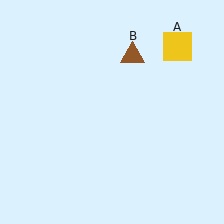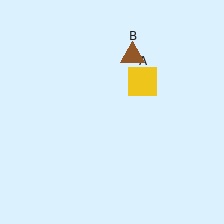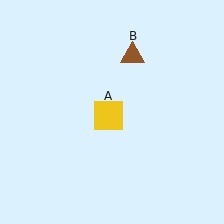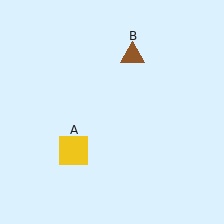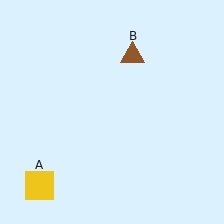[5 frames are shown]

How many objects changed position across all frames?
1 object changed position: yellow square (object A).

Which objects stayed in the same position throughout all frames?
Brown triangle (object B) remained stationary.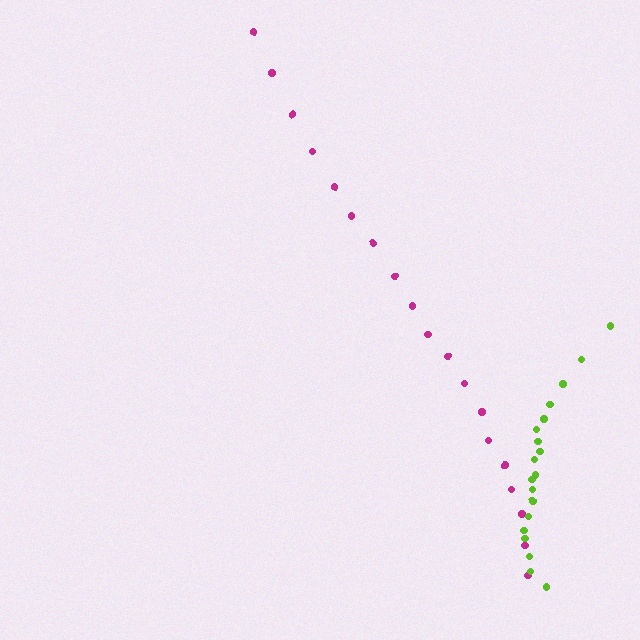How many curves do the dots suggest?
There are 2 distinct paths.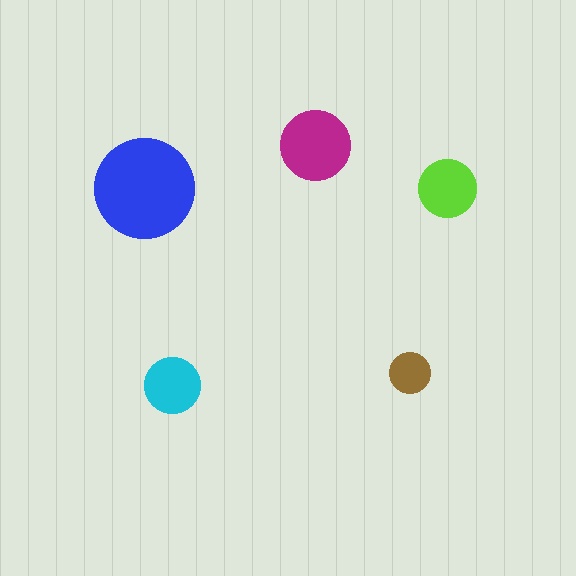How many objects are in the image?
There are 5 objects in the image.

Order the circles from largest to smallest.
the blue one, the magenta one, the lime one, the cyan one, the brown one.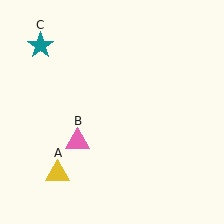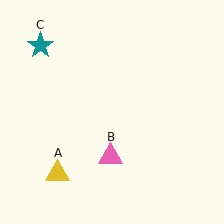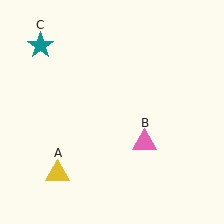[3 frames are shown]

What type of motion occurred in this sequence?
The pink triangle (object B) rotated counterclockwise around the center of the scene.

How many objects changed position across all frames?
1 object changed position: pink triangle (object B).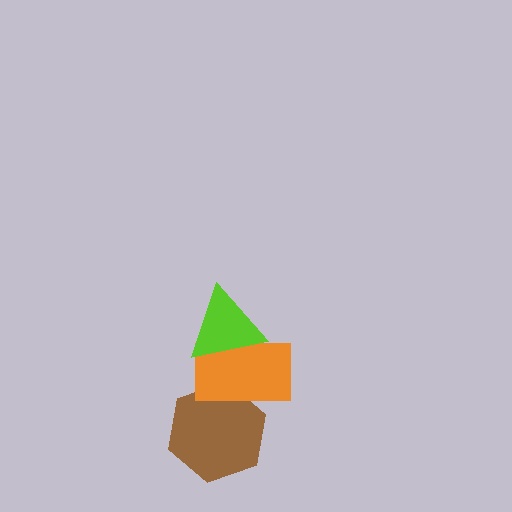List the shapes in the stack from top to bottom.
From top to bottom: the lime triangle, the orange rectangle, the brown hexagon.